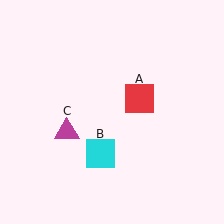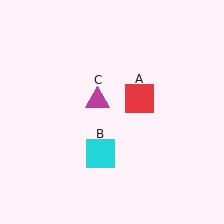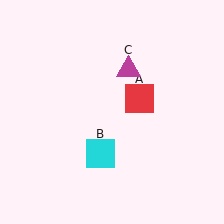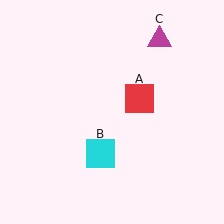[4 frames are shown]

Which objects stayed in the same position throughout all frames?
Red square (object A) and cyan square (object B) remained stationary.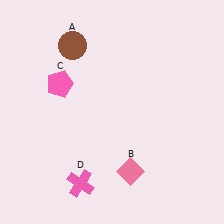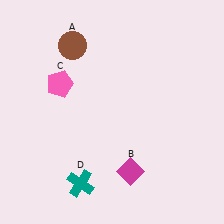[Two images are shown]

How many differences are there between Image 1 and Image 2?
There are 2 differences between the two images.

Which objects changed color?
B changed from pink to magenta. D changed from pink to teal.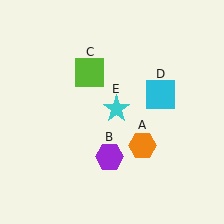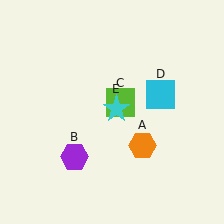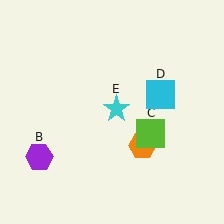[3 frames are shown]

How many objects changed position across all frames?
2 objects changed position: purple hexagon (object B), lime square (object C).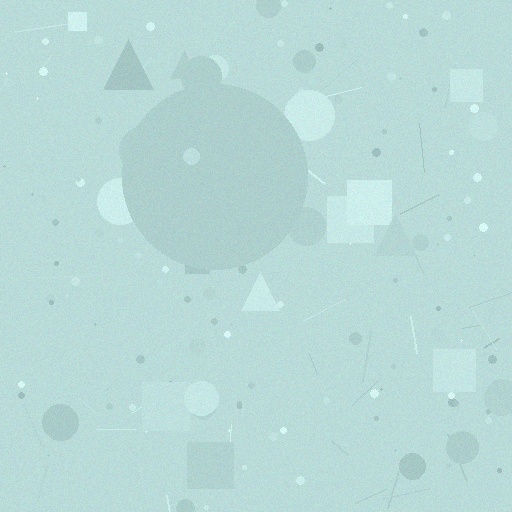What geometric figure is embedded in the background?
A circle is embedded in the background.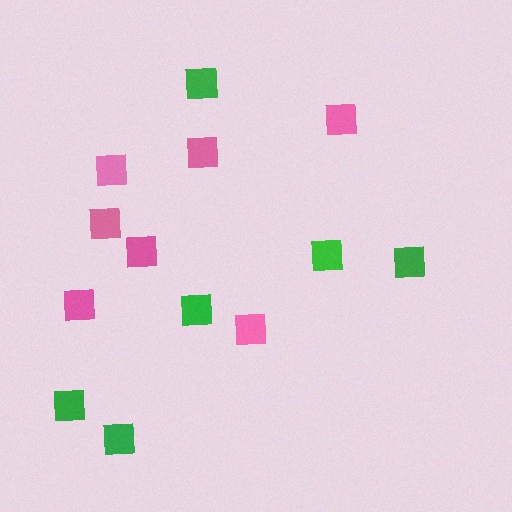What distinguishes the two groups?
There are 2 groups: one group of pink squares (7) and one group of green squares (6).